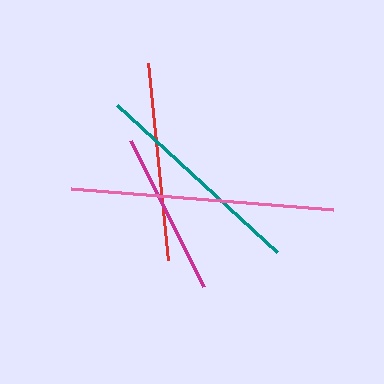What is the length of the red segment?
The red segment is approximately 197 pixels long.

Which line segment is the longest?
The pink line is the longest at approximately 262 pixels.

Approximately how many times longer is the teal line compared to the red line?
The teal line is approximately 1.1 times the length of the red line.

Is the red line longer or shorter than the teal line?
The teal line is longer than the red line.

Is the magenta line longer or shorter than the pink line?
The pink line is longer than the magenta line.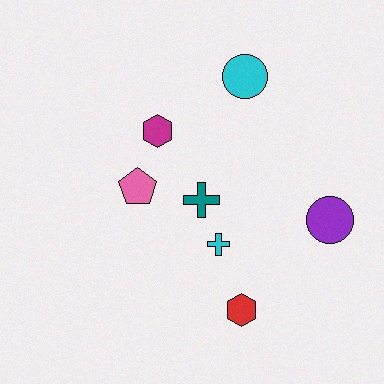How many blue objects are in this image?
There are no blue objects.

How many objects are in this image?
There are 7 objects.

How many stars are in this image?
There are no stars.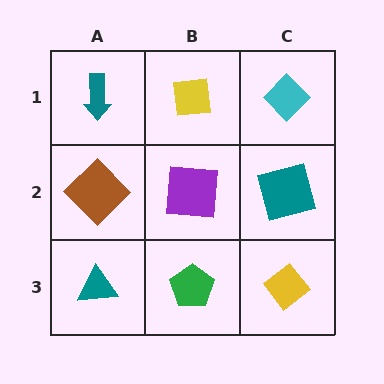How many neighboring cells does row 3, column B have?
3.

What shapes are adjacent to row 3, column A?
A brown diamond (row 2, column A), a green pentagon (row 3, column B).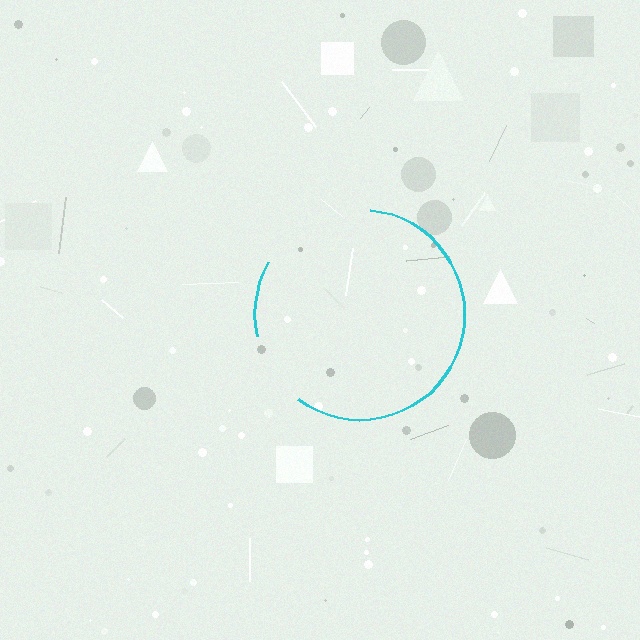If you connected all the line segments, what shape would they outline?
They would outline a circle.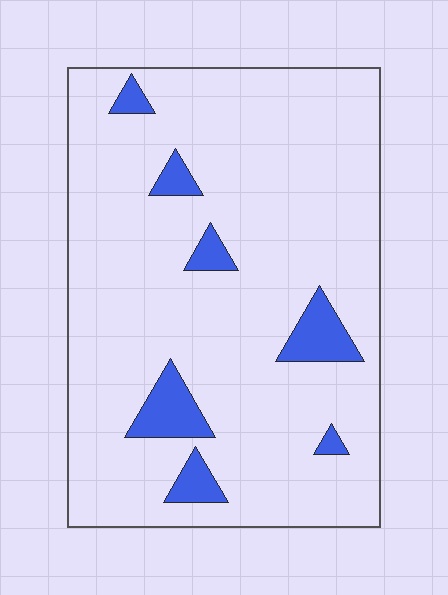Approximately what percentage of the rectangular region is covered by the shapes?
Approximately 10%.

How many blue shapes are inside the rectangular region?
7.